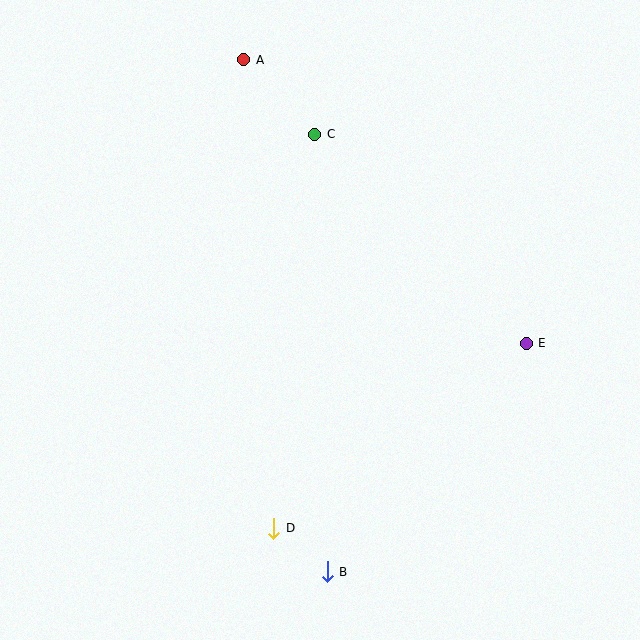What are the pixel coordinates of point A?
Point A is at (244, 60).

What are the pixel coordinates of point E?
Point E is at (526, 343).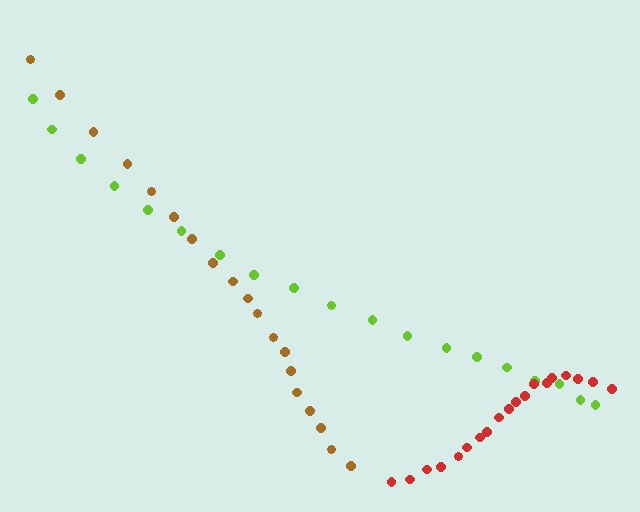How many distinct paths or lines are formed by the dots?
There are 3 distinct paths.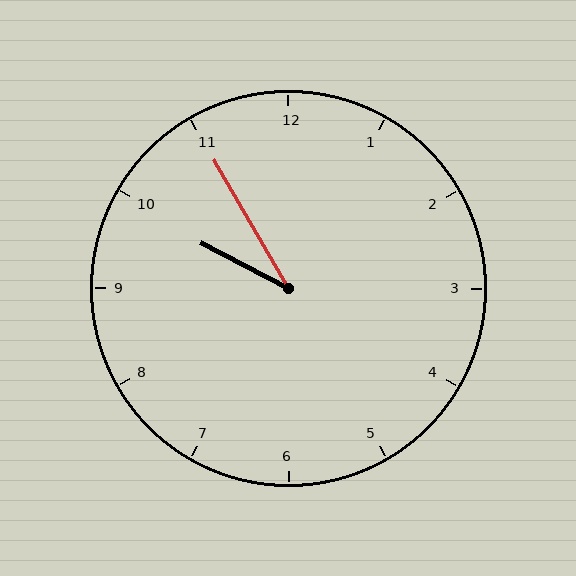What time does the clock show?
9:55.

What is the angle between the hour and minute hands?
Approximately 32 degrees.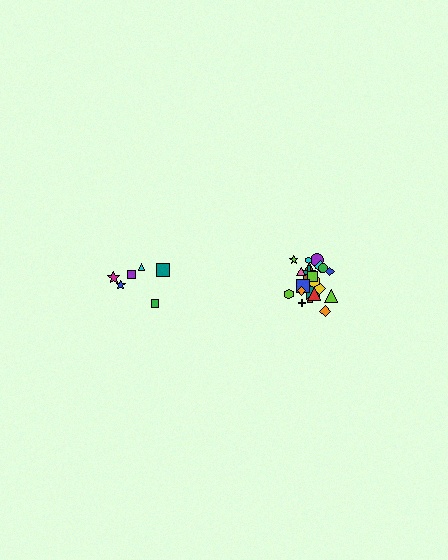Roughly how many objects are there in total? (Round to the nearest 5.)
Roughly 30 objects in total.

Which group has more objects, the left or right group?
The right group.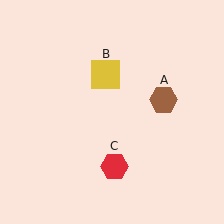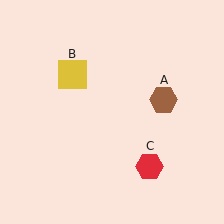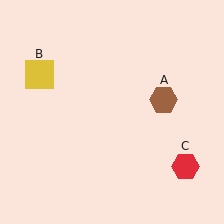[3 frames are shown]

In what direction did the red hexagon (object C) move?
The red hexagon (object C) moved right.